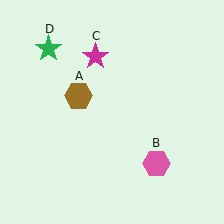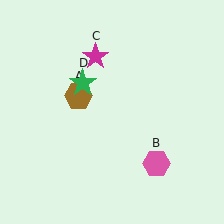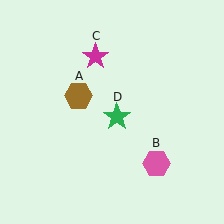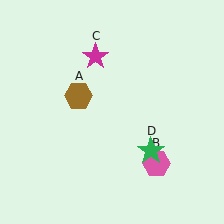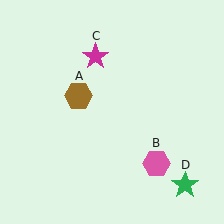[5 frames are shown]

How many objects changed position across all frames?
1 object changed position: green star (object D).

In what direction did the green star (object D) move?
The green star (object D) moved down and to the right.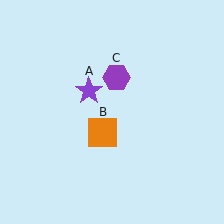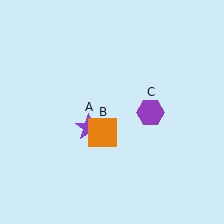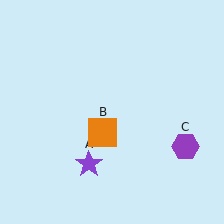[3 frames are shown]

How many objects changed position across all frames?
2 objects changed position: purple star (object A), purple hexagon (object C).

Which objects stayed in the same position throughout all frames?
Orange square (object B) remained stationary.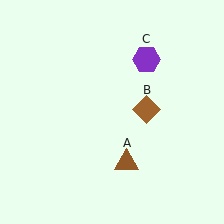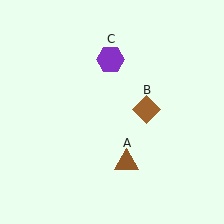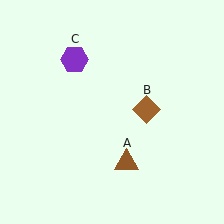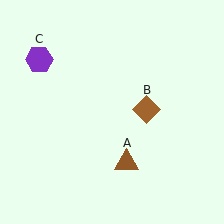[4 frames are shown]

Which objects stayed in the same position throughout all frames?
Brown triangle (object A) and brown diamond (object B) remained stationary.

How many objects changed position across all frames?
1 object changed position: purple hexagon (object C).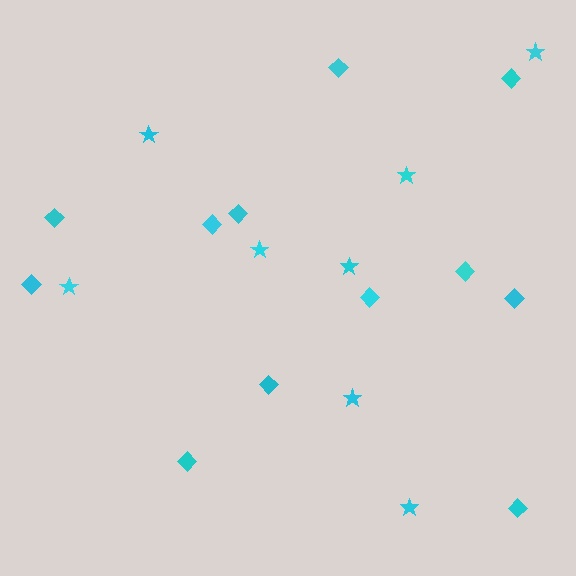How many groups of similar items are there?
There are 2 groups: one group of diamonds (12) and one group of stars (8).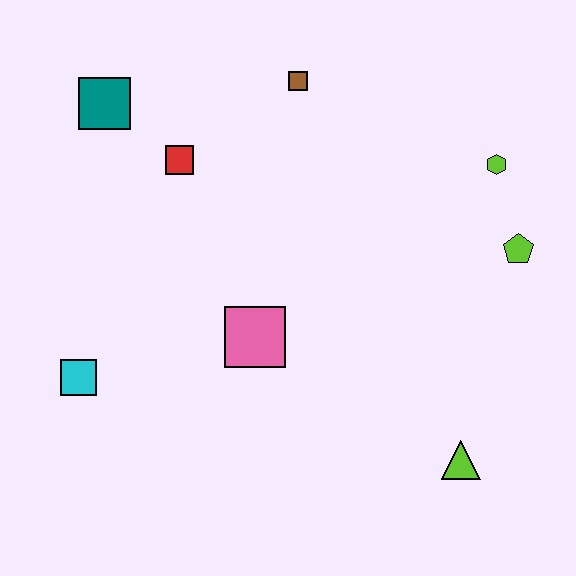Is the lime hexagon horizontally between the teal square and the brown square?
No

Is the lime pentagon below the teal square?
Yes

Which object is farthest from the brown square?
The lime triangle is farthest from the brown square.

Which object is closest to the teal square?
The red square is closest to the teal square.